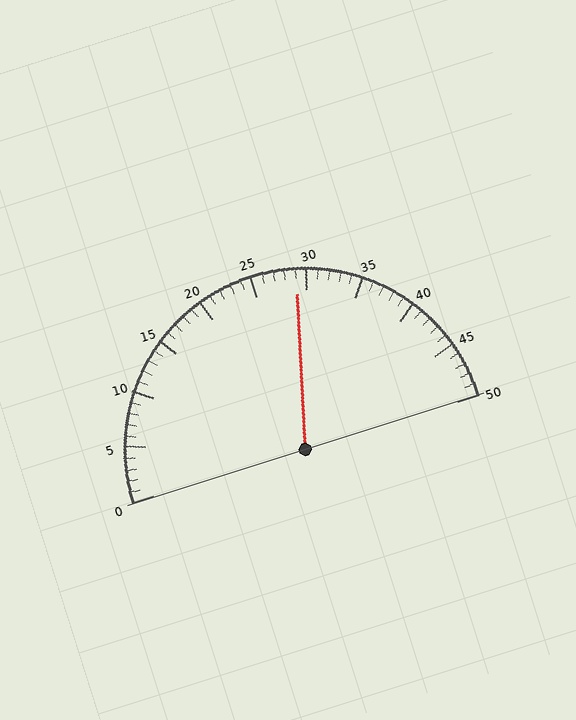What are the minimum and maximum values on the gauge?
The gauge ranges from 0 to 50.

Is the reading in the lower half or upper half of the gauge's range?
The reading is in the upper half of the range (0 to 50).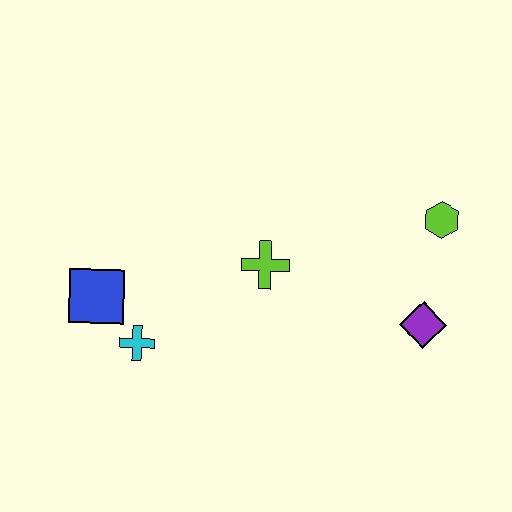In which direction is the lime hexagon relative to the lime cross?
The lime hexagon is to the right of the lime cross.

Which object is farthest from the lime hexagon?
The blue square is farthest from the lime hexagon.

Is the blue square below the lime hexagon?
Yes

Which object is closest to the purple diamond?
The lime hexagon is closest to the purple diamond.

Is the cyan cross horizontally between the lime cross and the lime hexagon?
No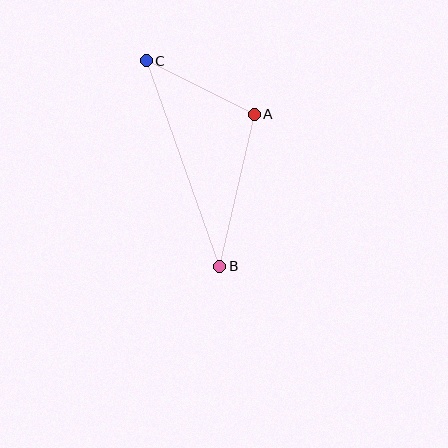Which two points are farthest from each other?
Points B and C are farthest from each other.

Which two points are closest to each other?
Points A and C are closest to each other.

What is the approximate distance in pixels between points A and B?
The distance between A and B is approximately 156 pixels.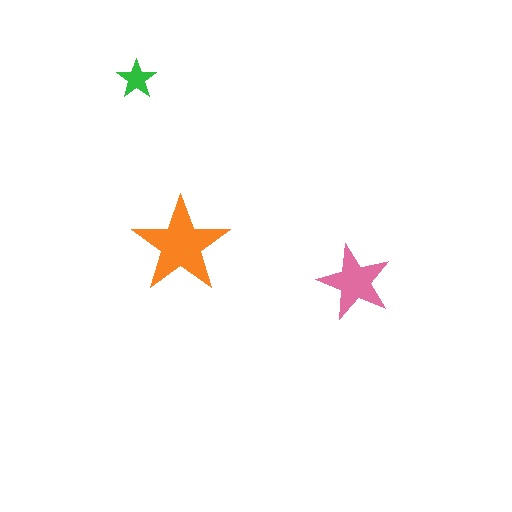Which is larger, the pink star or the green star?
The pink one.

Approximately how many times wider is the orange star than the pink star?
About 1.5 times wider.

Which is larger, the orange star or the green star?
The orange one.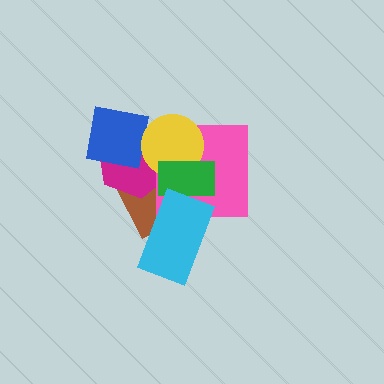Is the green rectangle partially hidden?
Yes, it is partially covered by another shape.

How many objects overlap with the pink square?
5 objects overlap with the pink square.